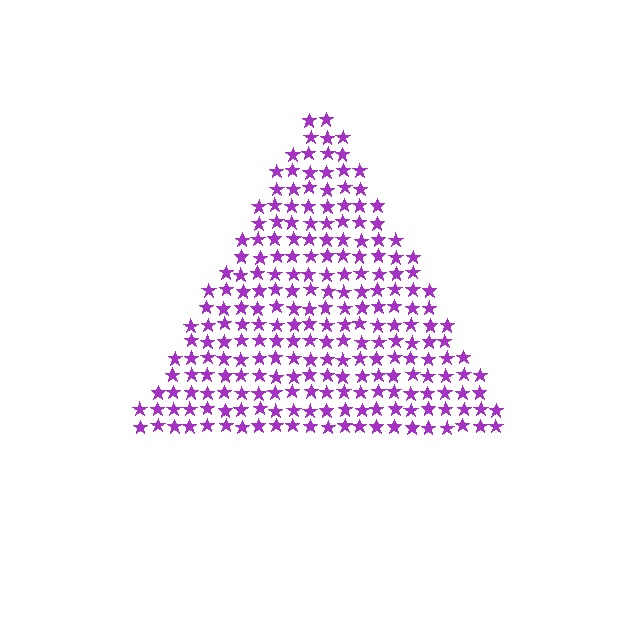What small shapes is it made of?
It is made of small stars.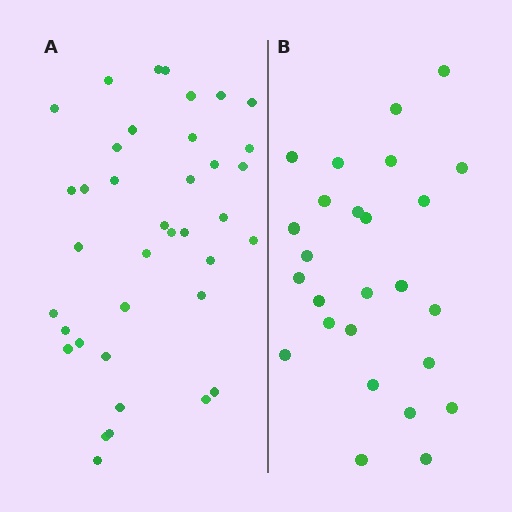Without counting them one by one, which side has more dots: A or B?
Region A (the left region) has more dots.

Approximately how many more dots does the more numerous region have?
Region A has roughly 12 or so more dots than region B.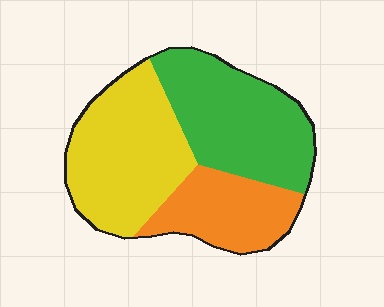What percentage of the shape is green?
Green takes up between a third and a half of the shape.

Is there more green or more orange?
Green.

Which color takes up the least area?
Orange, at roughly 25%.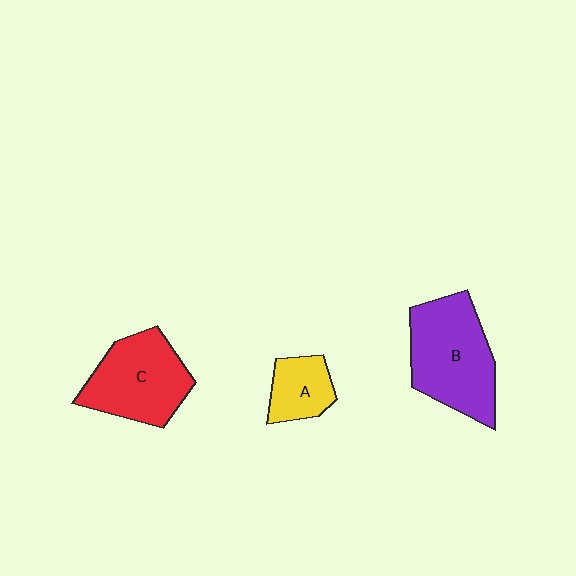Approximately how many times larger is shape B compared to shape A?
Approximately 2.3 times.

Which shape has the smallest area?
Shape A (yellow).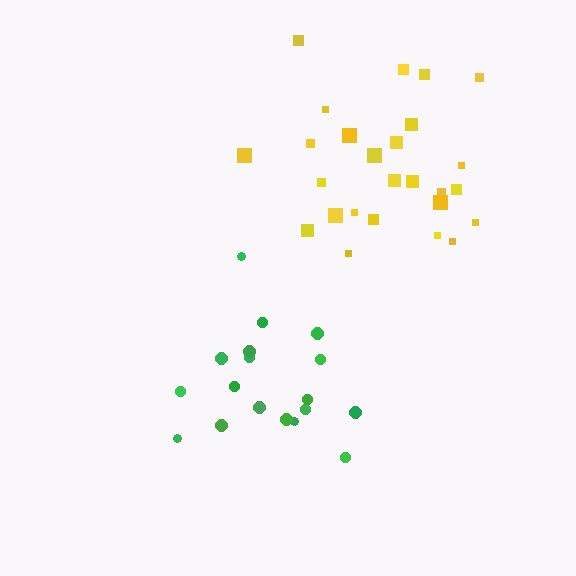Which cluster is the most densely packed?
Yellow.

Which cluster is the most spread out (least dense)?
Green.